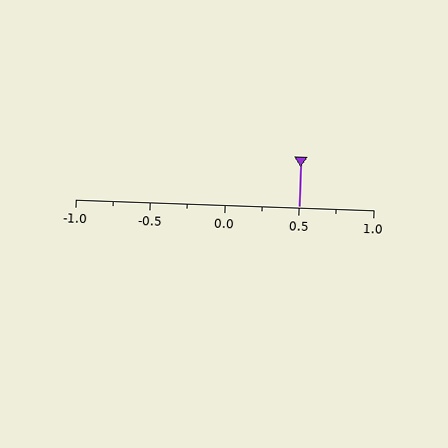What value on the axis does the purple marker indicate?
The marker indicates approximately 0.5.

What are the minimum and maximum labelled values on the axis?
The axis runs from -1.0 to 1.0.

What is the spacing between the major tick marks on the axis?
The major ticks are spaced 0.5 apart.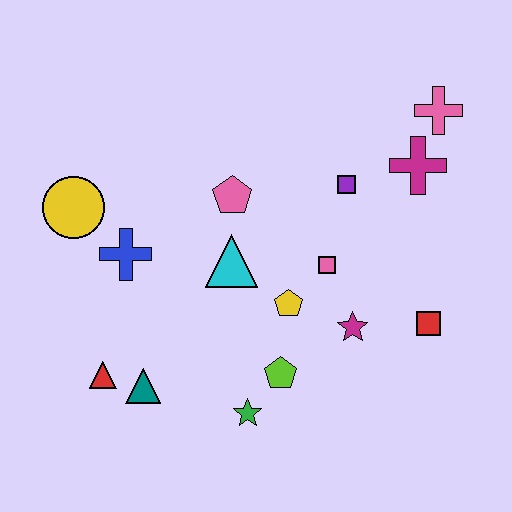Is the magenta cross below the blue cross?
No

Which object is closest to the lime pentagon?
The green star is closest to the lime pentagon.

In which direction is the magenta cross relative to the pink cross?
The magenta cross is below the pink cross.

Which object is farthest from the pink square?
The yellow circle is farthest from the pink square.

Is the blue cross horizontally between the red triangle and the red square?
Yes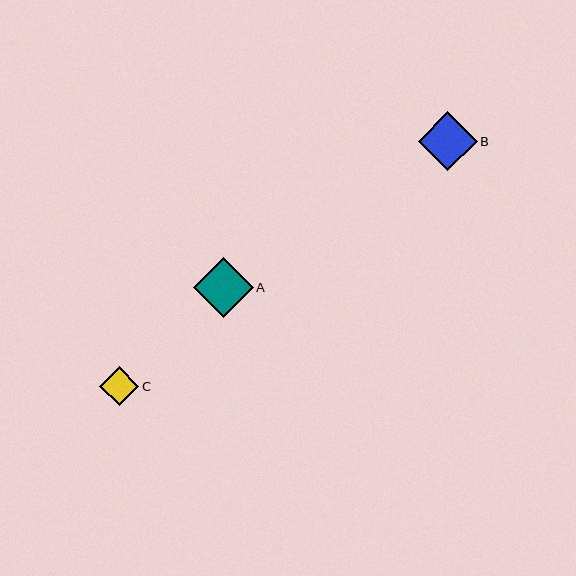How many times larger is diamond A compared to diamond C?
Diamond A is approximately 1.5 times the size of diamond C.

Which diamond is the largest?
Diamond A is the largest with a size of approximately 60 pixels.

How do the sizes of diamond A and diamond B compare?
Diamond A and diamond B are approximately the same size.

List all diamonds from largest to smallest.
From largest to smallest: A, B, C.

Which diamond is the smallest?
Diamond C is the smallest with a size of approximately 39 pixels.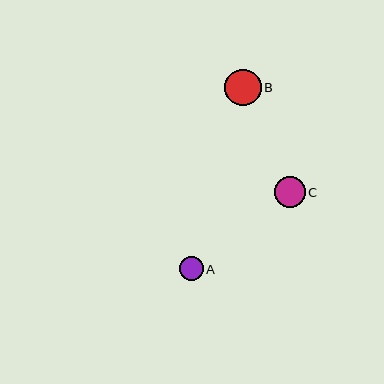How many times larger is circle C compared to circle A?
Circle C is approximately 1.3 times the size of circle A.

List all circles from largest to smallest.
From largest to smallest: B, C, A.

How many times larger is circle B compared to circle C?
Circle B is approximately 1.2 times the size of circle C.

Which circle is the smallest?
Circle A is the smallest with a size of approximately 24 pixels.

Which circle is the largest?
Circle B is the largest with a size of approximately 37 pixels.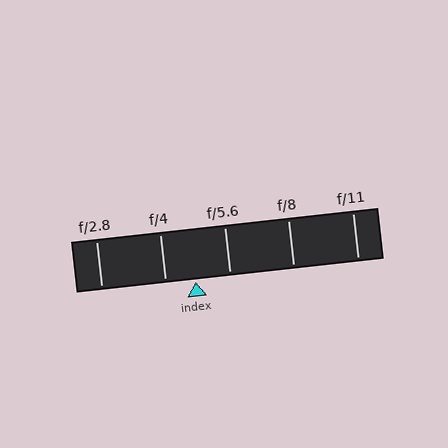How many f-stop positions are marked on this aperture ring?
There are 5 f-stop positions marked.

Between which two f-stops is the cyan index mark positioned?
The index mark is between f/4 and f/5.6.